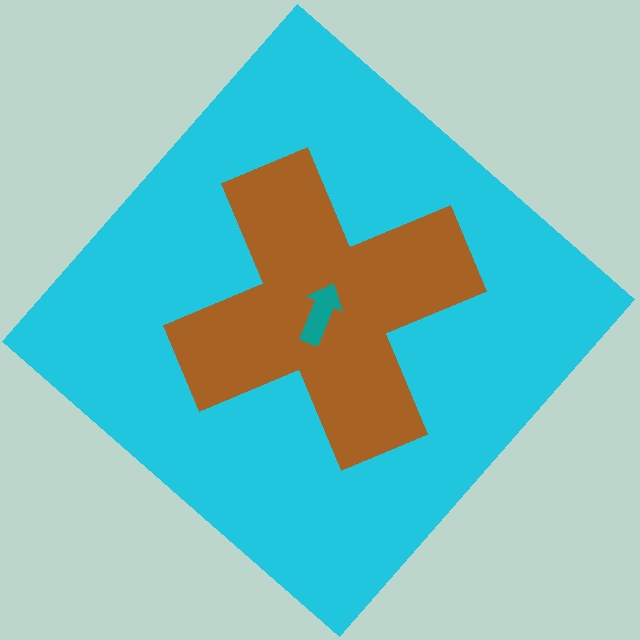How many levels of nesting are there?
3.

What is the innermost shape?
The teal arrow.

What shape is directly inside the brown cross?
The teal arrow.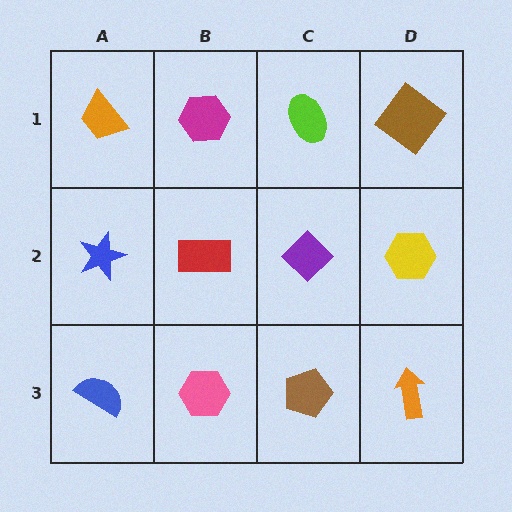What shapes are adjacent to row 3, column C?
A purple diamond (row 2, column C), a pink hexagon (row 3, column B), an orange arrow (row 3, column D).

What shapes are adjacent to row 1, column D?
A yellow hexagon (row 2, column D), a lime ellipse (row 1, column C).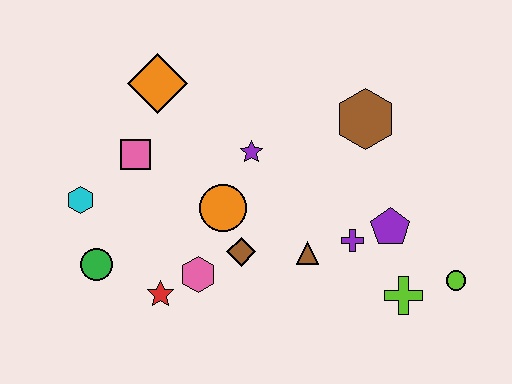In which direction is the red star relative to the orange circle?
The red star is below the orange circle.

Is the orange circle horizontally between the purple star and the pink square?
Yes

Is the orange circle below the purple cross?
No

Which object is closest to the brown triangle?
The purple cross is closest to the brown triangle.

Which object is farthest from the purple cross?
The cyan hexagon is farthest from the purple cross.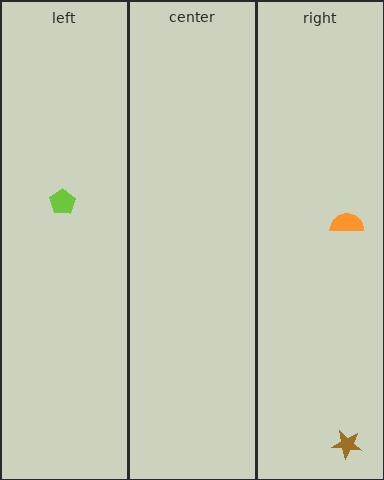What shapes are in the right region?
The brown star, the orange semicircle.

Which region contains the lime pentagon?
The left region.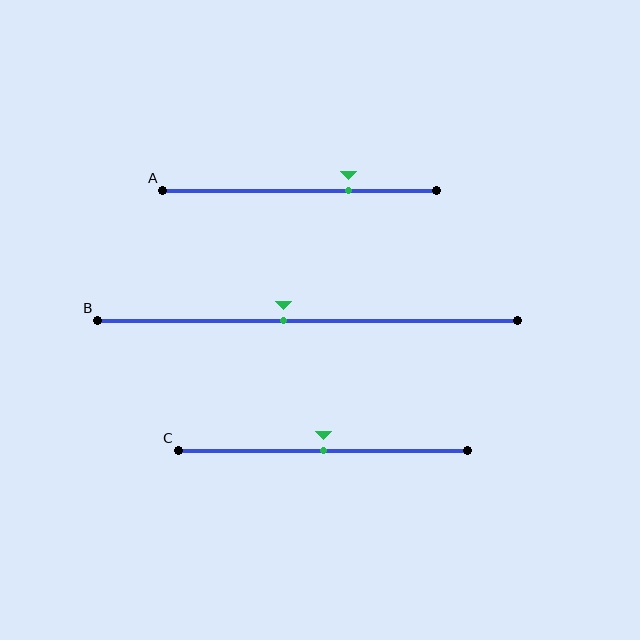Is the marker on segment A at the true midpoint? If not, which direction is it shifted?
No, the marker on segment A is shifted to the right by about 18% of the segment length.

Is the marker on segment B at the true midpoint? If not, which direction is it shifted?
No, the marker on segment B is shifted to the left by about 6% of the segment length.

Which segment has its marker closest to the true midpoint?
Segment C has its marker closest to the true midpoint.